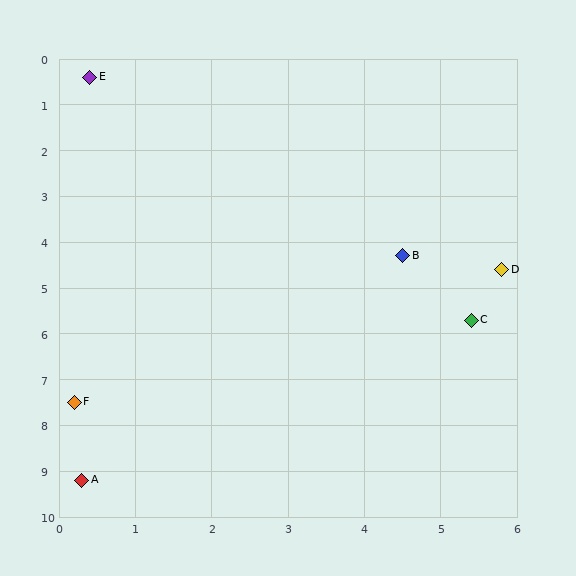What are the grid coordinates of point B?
Point B is at approximately (4.5, 4.3).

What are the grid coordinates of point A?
Point A is at approximately (0.3, 9.2).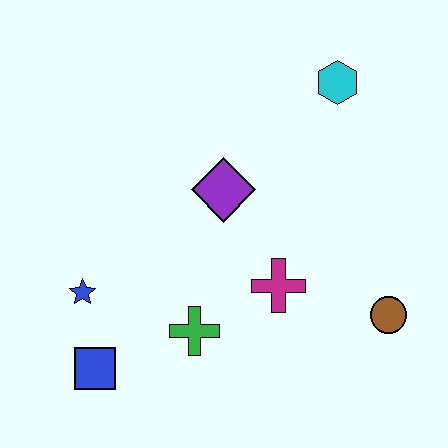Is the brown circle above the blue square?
Yes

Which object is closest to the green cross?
The magenta cross is closest to the green cross.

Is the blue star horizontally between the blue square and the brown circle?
No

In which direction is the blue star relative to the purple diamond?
The blue star is to the left of the purple diamond.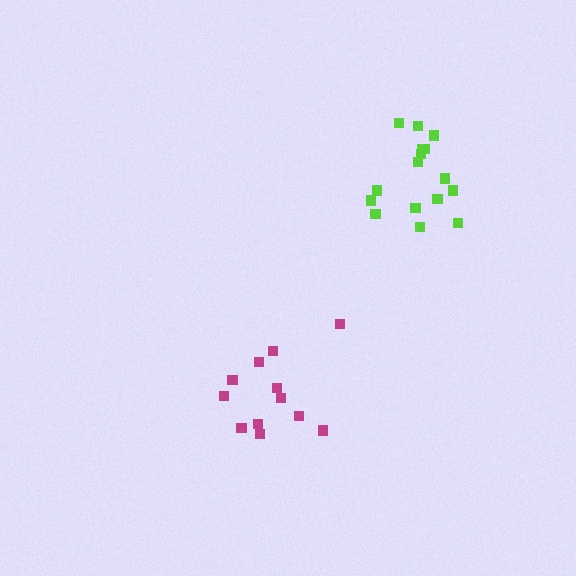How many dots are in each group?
Group 1: 12 dots, Group 2: 16 dots (28 total).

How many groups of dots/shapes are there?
There are 2 groups.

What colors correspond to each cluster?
The clusters are colored: magenta, lime.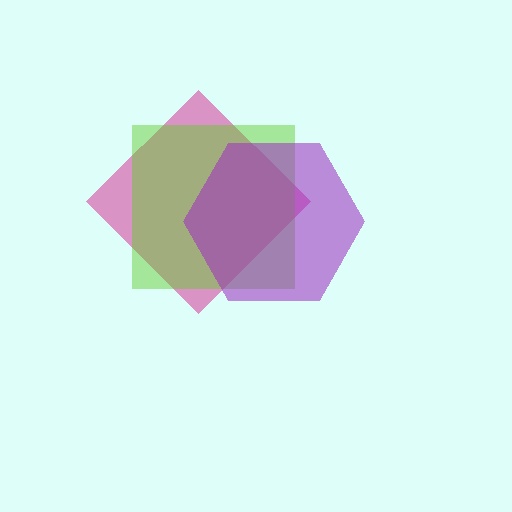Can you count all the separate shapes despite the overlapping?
Yes, there are 3 separate shapes.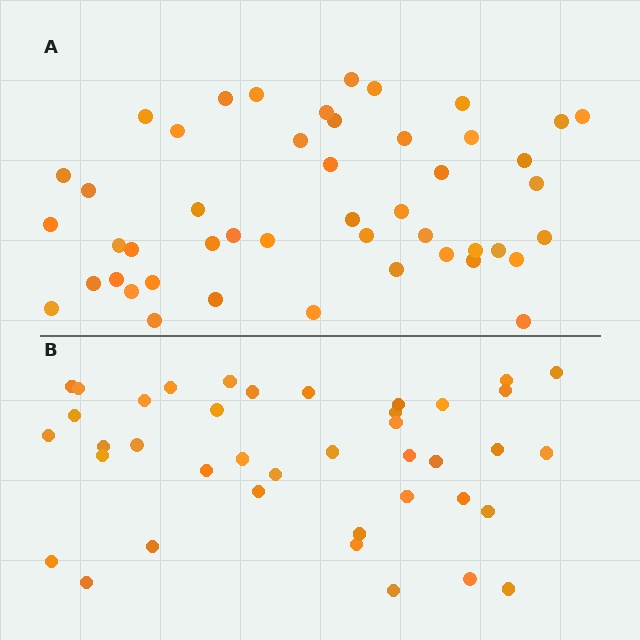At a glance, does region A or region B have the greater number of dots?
Region A (the top region) has more dots.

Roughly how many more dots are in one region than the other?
Region A has roughly 8 or so more dots than region B.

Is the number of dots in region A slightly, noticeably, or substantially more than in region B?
Region A has only slightly more — the two regions are fairly close. The ratio is roughly 1.2 to 1.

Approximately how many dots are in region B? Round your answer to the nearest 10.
About 40 dots.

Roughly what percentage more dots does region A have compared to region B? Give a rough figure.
About 20% more.